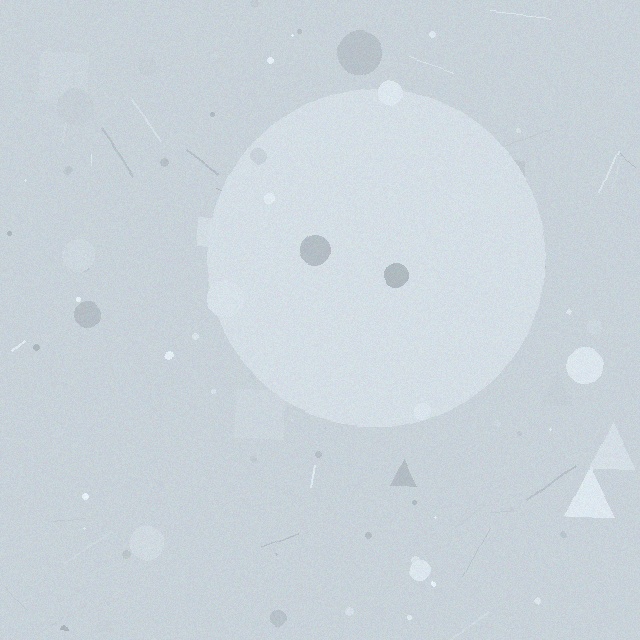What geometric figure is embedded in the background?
A circle is embedded in the background.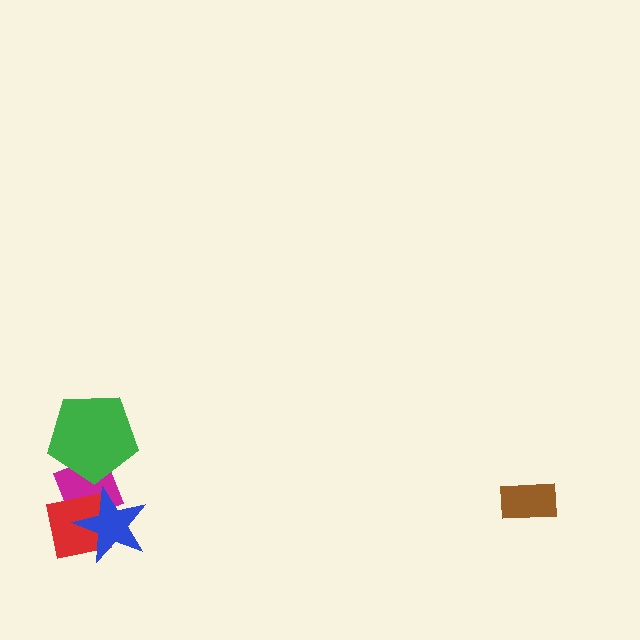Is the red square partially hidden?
Yes, it is partially covered by another shape.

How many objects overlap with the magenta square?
3 objects overlap with the magenta square.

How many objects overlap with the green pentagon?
1 object overlaps with the green pentagon.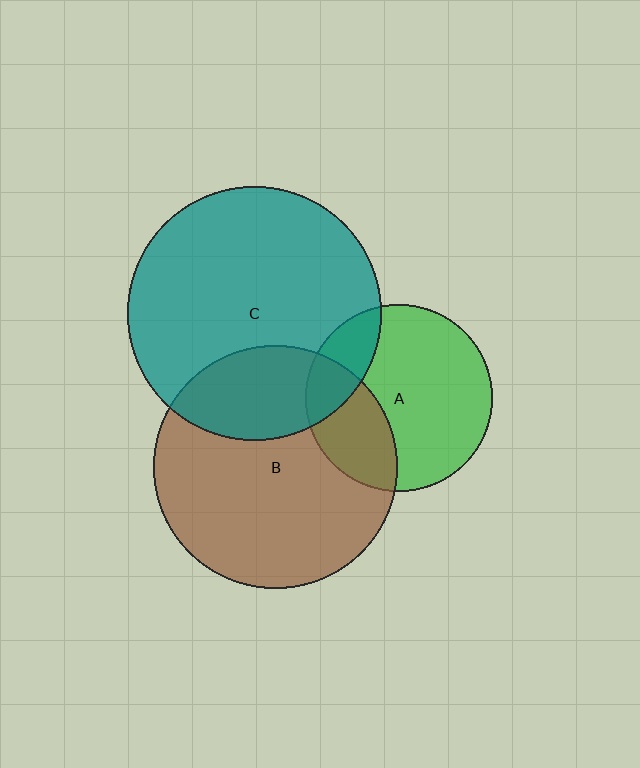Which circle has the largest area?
Circle C (teal).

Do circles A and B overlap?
Yes.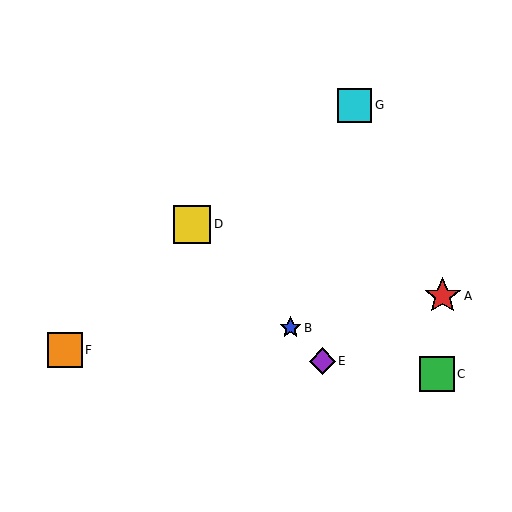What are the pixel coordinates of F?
Object F is at (65, 350).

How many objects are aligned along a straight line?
3 objects (B, D, E) are aligned along a straight line.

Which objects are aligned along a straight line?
Objects B, D, E are aligned along a straight line.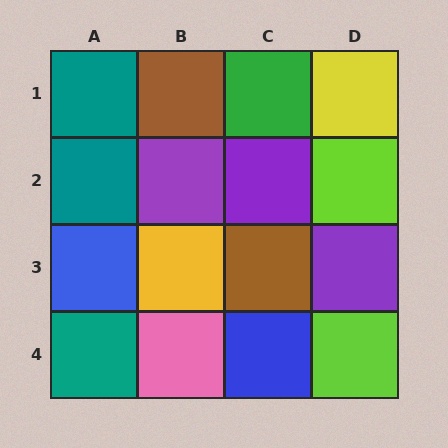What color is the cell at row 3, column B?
Yellow.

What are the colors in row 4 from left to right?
Teal, pink, blue, lime.